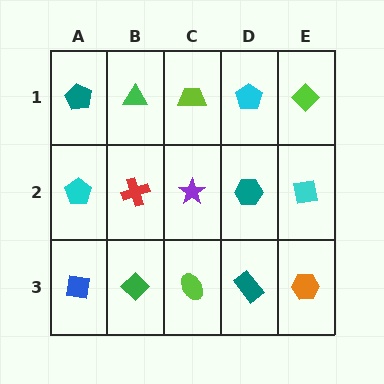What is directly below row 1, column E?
A cyan square.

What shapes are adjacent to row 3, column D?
A teal hexagon (row 2, column D), a lime ellipse (row 3, column C), an orange hexagon (row 3, column E).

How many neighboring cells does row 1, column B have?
3.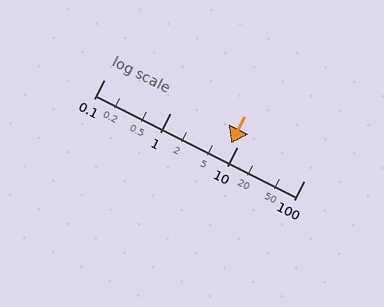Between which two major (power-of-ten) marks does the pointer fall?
The pointer is between 1 and 10.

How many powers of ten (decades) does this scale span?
The scale spans 3 decades, from 0.1 to 100.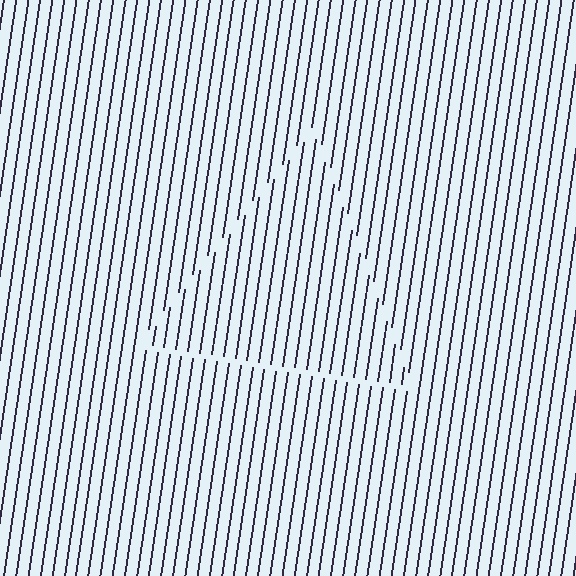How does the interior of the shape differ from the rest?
The interior of the shape contains the same grating, shifted by half a period — the contour is defined by the phase discontinuity where line-ends from the inner and outer gratings abut.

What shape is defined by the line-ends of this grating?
An illusory triangle. The interior of the shape contains the same grating, shifted by half a period — the contour is defined by the phase discontinuity where line-ends from the inner and outer gratings abut.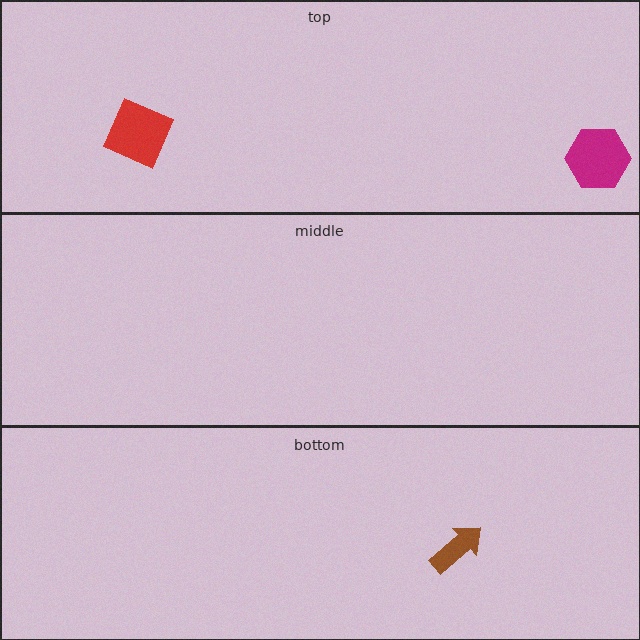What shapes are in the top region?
The red square, the magenta hexagon.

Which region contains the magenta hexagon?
The top region.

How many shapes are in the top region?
2.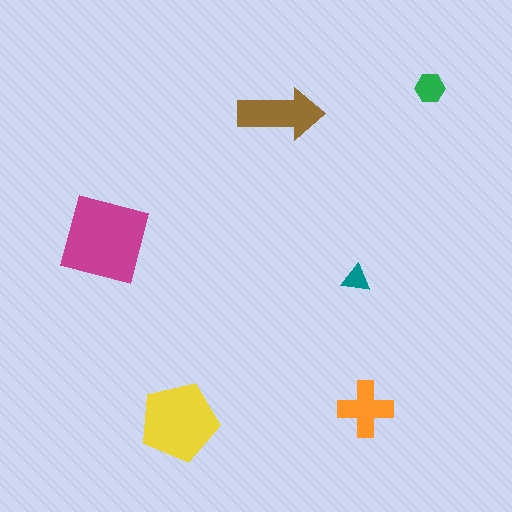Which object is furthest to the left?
The magenta square is leftmost.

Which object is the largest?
The magenta square.